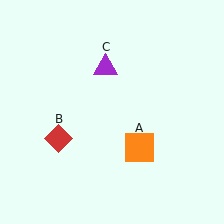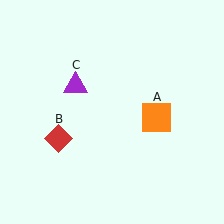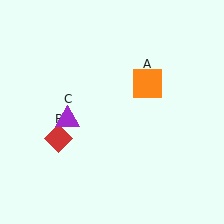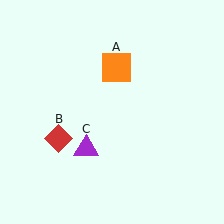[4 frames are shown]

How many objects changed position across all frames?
2 objects changed position: orange square (object A), purple triangle (object C).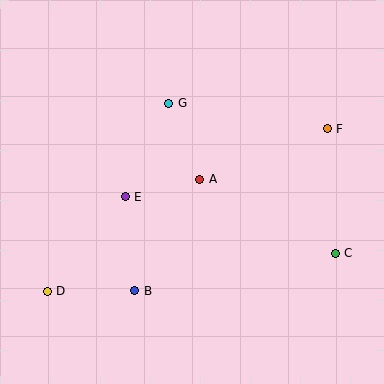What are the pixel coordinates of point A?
Point A is at (200, 179).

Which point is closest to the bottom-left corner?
Point D is closest to the bottom-left corner.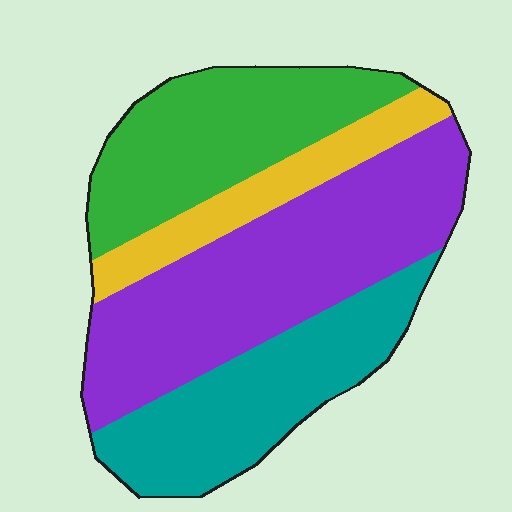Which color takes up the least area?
Yellow, at roughly 10%.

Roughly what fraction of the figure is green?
Green takes up about one quarter (1/4) of the figure.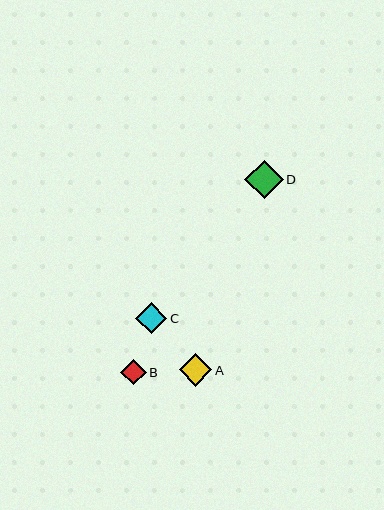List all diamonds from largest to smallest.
From largest to smallest: D, A, C, B.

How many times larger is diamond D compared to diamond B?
Diamond D is approximately 1.5 times the size of diamond B.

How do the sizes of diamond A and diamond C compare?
Diamond A and diamond C are approximately the same size.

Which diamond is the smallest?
Diamond B is the smallest with a size of approximately 26 pixels.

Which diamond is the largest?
Diamond D is the largest with a size of approximately 39 pixels.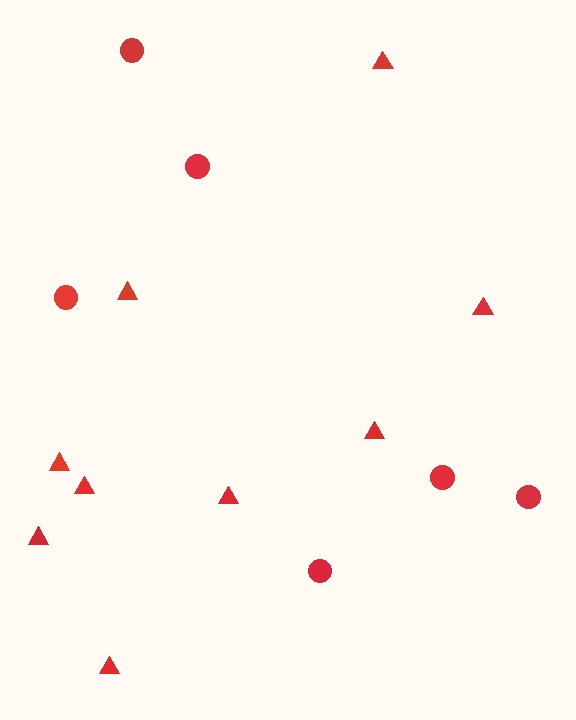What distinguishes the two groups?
There are 2 groups: one group of triangles (9) and one group of circles (6).